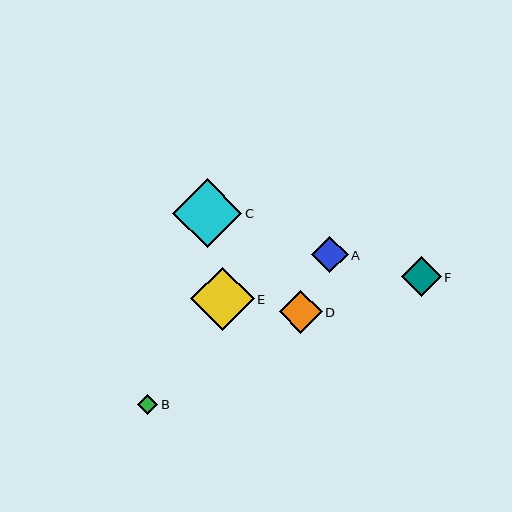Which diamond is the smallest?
Diamond B is the smallest with a size of approximately 20 pixels.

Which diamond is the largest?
Diamond C is the largest with a size of approximately 69 pixels.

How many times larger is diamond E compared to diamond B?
Diamond E is approximately 3.1 times the size of diamond B.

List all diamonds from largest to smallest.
From largest to smallest: C, E, D, F, A, B.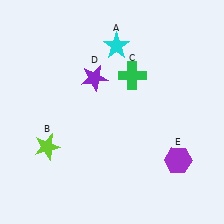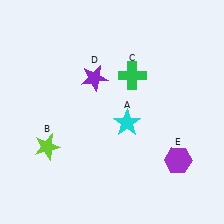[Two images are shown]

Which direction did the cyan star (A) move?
The cyan star (A) moved down.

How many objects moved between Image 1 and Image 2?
1 object moved between the two images.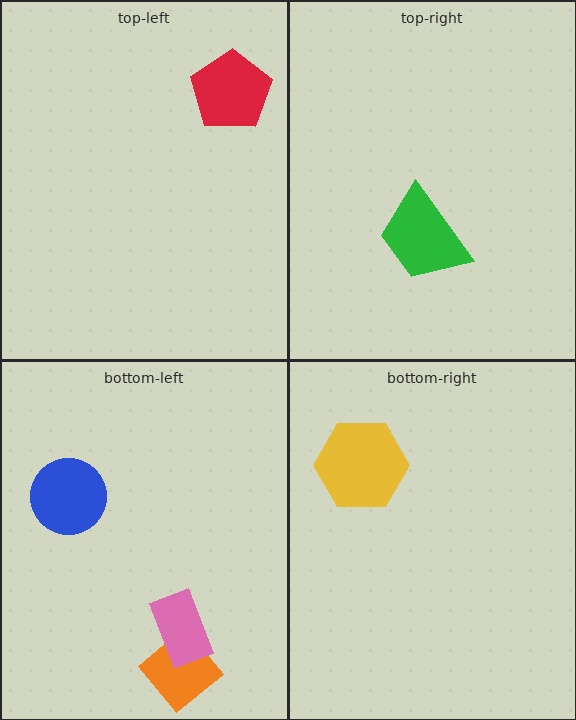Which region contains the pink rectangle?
The bottom-left region.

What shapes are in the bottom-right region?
The yellow hexagon.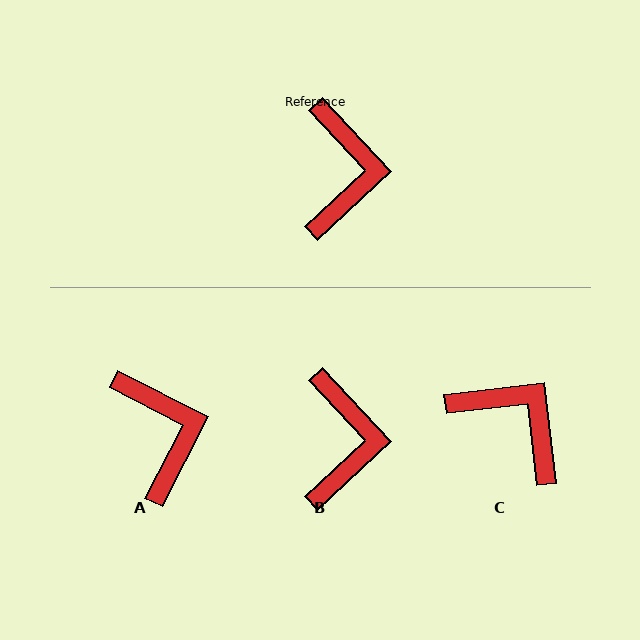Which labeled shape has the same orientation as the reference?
B.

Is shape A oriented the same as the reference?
No, it is off by about 20 degrees.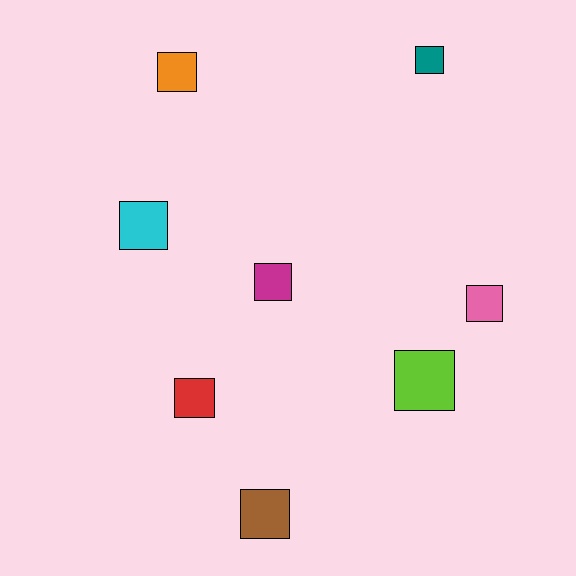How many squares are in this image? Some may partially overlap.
There are 8 squares.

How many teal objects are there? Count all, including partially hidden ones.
There is 1 teal object.